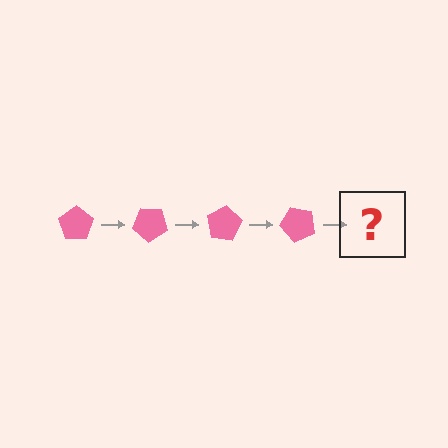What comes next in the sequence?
The next element should be a pink pentagon rotated 160 degrees.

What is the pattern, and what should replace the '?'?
The pattern is that the pentagon rotates 40 degrees each step. The '?' should be a pink pentagon rotated 160 degrees.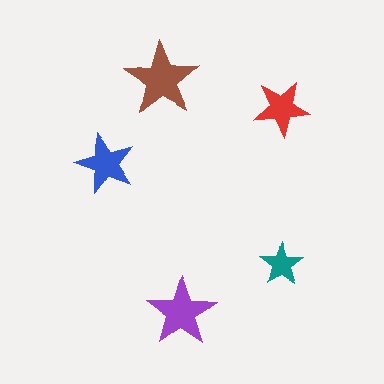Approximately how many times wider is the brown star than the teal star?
About 1.5 times wider.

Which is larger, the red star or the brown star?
The brown one.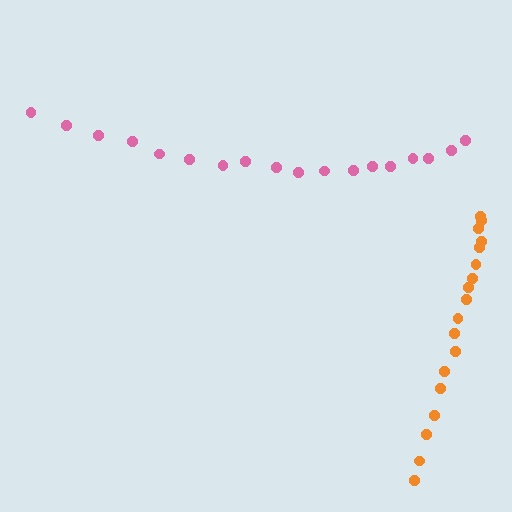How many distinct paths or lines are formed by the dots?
There are 2 distinct paths.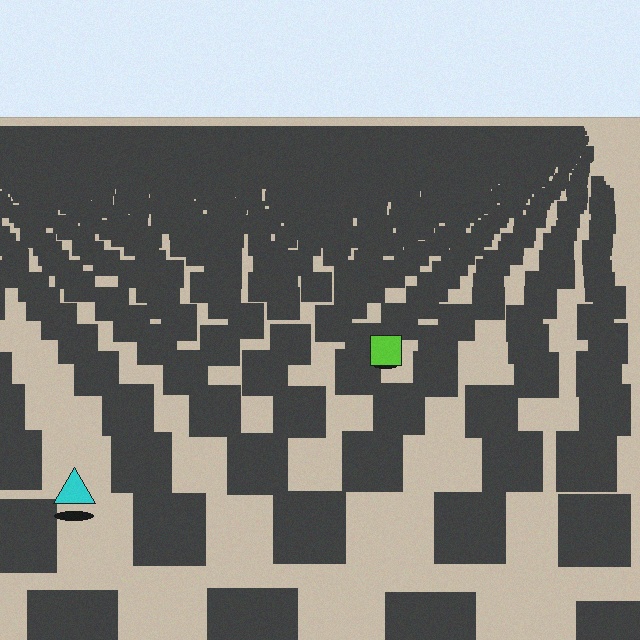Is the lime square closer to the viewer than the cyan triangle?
No. The cyan triangle is closer — you can tell from the texture gradient: the ground texture is coarser near it.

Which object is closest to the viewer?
The cyan triangle is closest. The texture marks near it are larger and more spread out.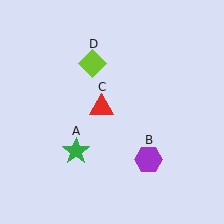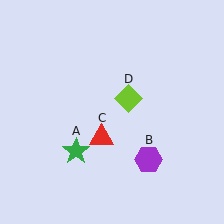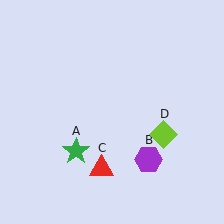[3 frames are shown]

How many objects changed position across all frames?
2 objects changed position: red triangle (object C), lime diamond (object D).